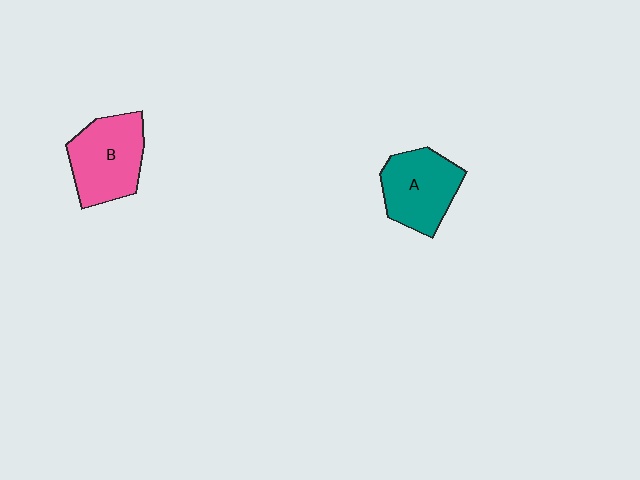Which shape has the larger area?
Shape B (pink).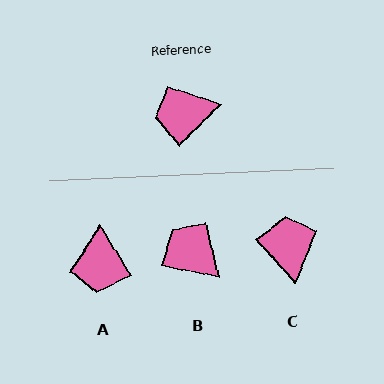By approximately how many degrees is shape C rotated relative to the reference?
Approximately 93 degrees clockwise.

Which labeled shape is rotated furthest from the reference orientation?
C, about 93 degrees away.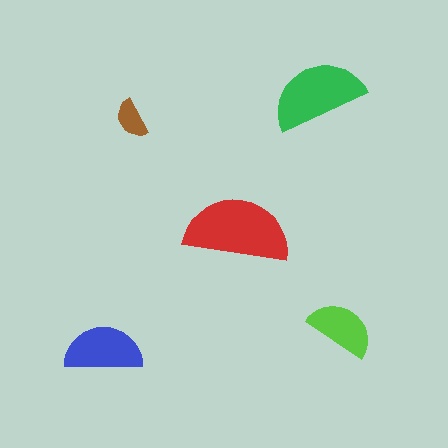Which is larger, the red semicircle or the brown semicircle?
The red one.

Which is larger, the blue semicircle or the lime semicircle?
The blue one.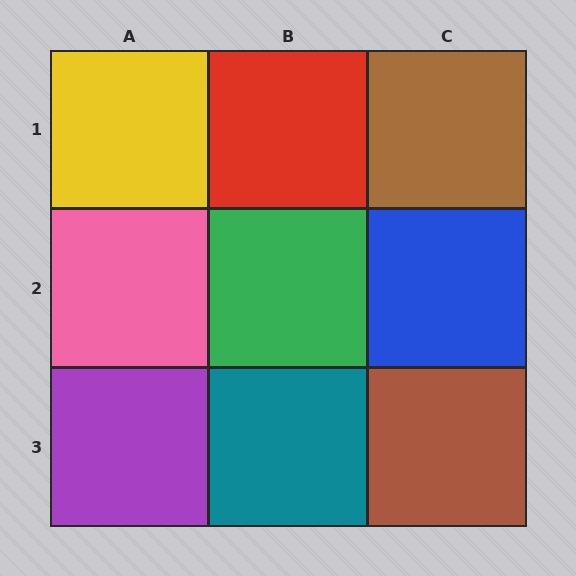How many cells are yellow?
1 cell is yellow.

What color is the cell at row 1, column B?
Red.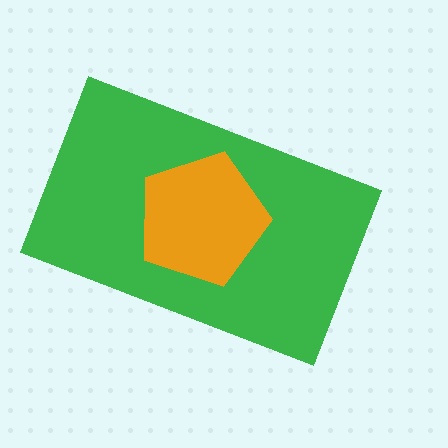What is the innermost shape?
The orange pentagon.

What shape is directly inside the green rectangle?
The orange pentagon.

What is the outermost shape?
The green rectangle.